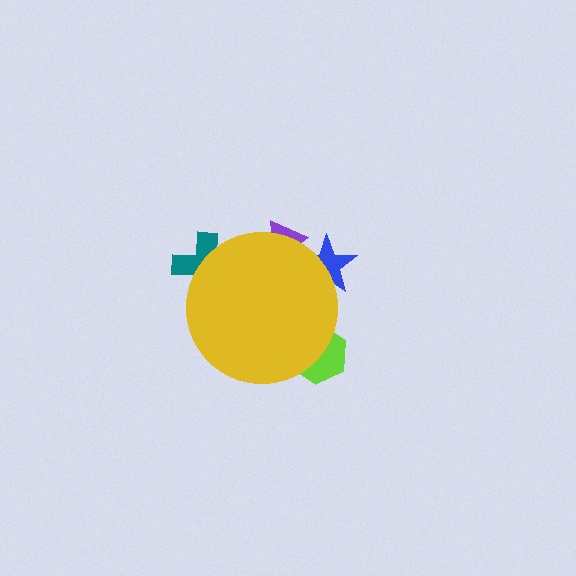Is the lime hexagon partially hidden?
Yes, the lime hexagon is partially hidden behind the yellow circle.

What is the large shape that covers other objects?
A yellow circle.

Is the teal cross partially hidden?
Yes, the teal cross is partially hidden behind the yellow circle.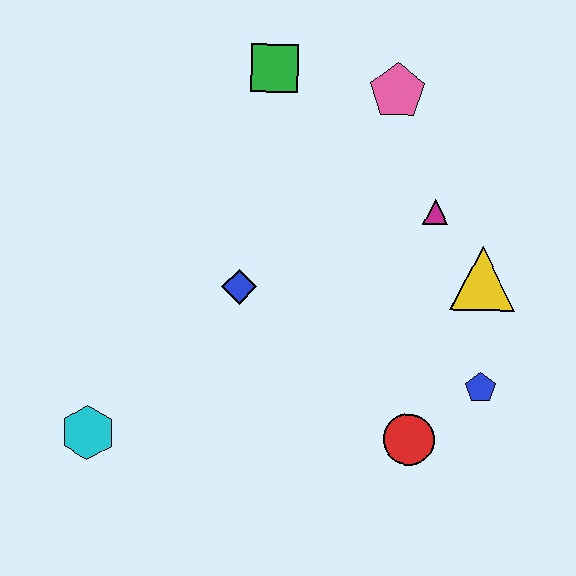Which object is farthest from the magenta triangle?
The cyan hexagon is farthest from the magenta triangle.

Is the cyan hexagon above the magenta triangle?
No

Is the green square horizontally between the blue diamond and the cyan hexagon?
No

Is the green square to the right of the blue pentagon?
No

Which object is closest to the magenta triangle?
The yellow triangle is closest to the magenta triangle.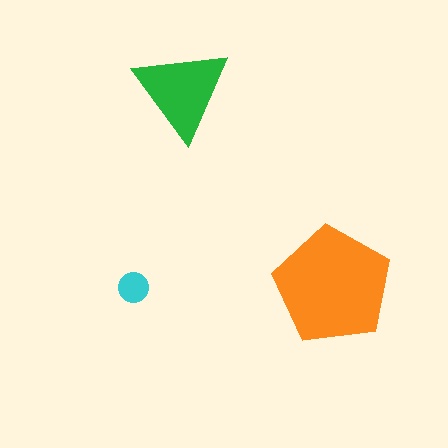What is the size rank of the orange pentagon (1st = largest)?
1st.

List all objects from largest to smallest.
The orange pentagon, the green triangle, the cyan circle.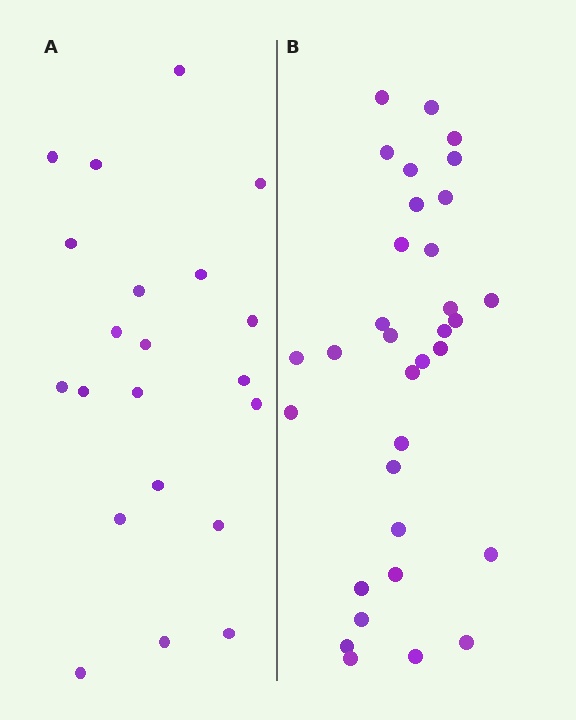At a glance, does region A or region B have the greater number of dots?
Region B (the right region) has more dots.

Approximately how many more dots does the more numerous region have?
Region B has roughly 12 or so more dots than region A.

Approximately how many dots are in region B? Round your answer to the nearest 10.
About 30 dots. (The exact count is 33, which rounds to 30.)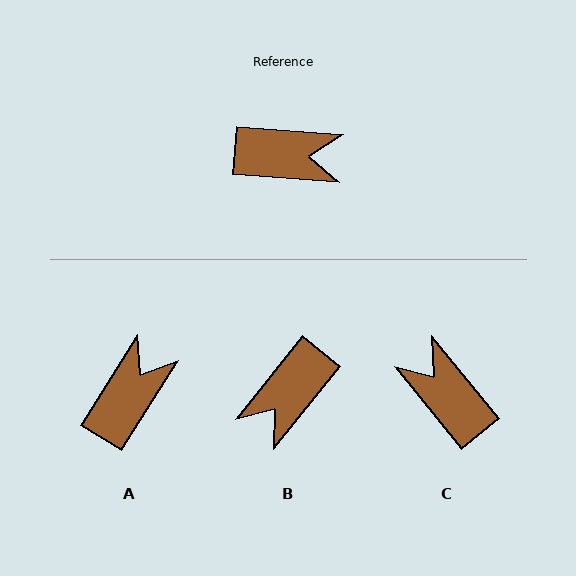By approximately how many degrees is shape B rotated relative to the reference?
Approximately 125 degrees clockwise.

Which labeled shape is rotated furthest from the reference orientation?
C, about 133 degrees away.